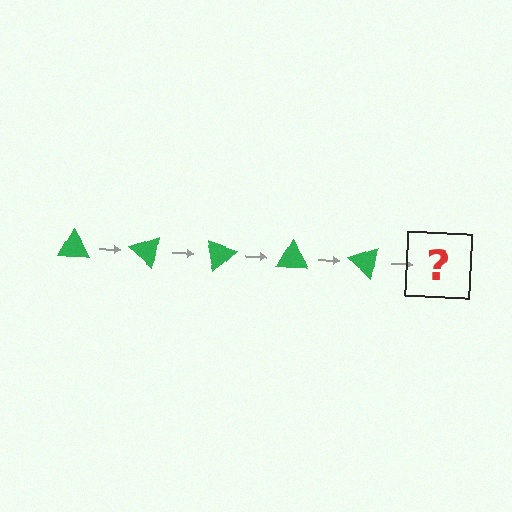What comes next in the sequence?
The next element should be a green triangle rotated 200 degrees.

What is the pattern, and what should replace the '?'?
The pattern is that the triangle rotates 40 degrees each step. The '?' should be a green triangle rotated 200 degrees.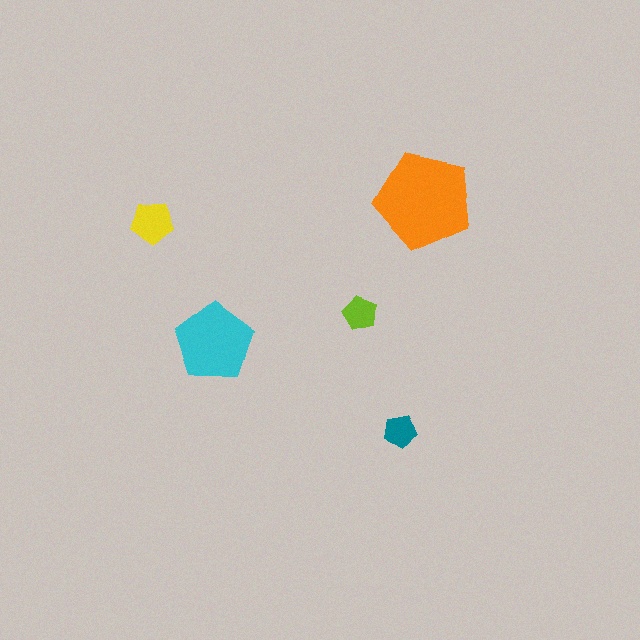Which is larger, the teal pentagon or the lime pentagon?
The lime one.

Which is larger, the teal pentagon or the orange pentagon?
The orange one.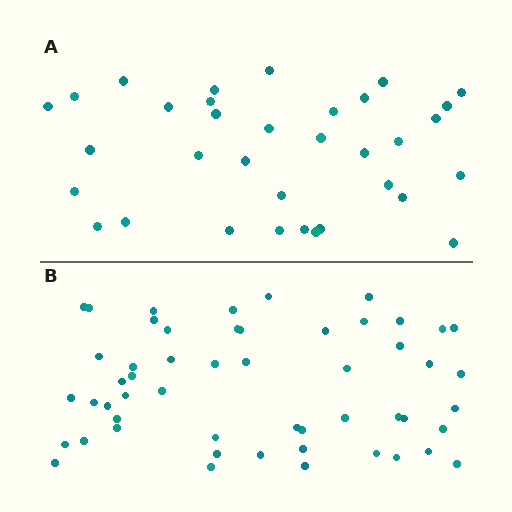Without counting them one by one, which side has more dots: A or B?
Region B (the bottom region) has more dots.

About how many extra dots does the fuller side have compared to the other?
Region B has approximately 20 more dots than region A.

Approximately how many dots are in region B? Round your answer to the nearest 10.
About 50 dots. (The exact count is 53, which rounds to 50.)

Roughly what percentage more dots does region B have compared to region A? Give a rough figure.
About 55% more.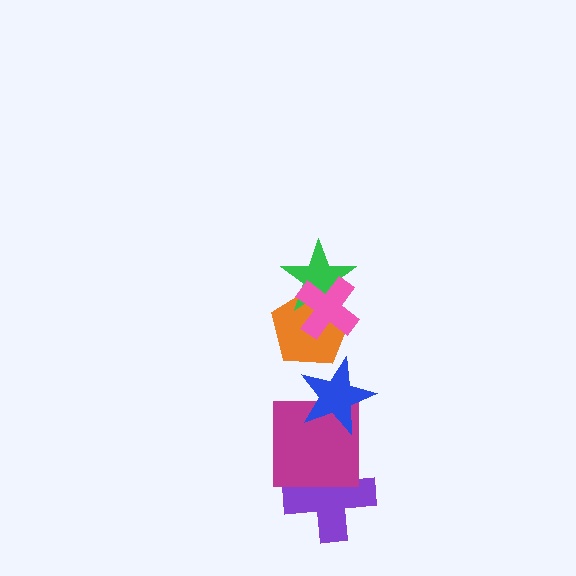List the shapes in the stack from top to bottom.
From top to bottom: the pink cross, the green star, the orange pentagon, the blue star, the magenta square, the purple cross.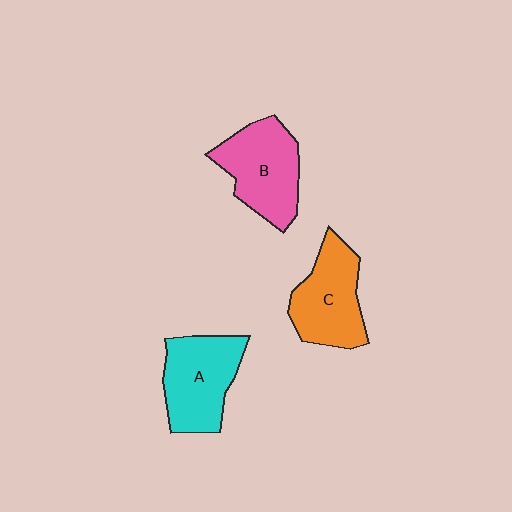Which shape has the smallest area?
Shape C (orange).